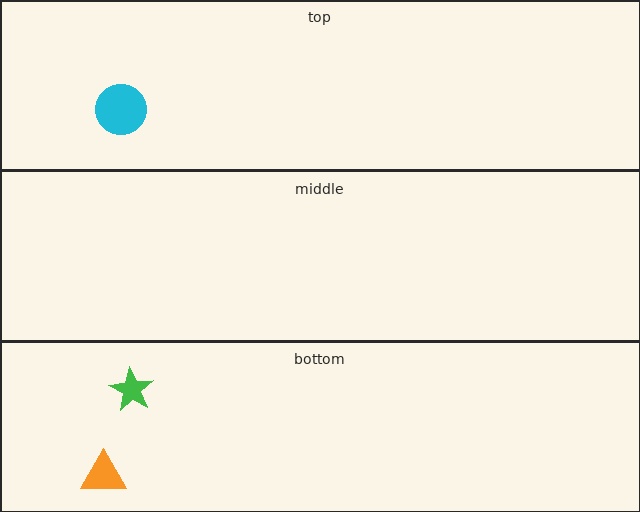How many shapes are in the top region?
1.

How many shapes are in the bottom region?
2.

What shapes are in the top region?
The cyan circle.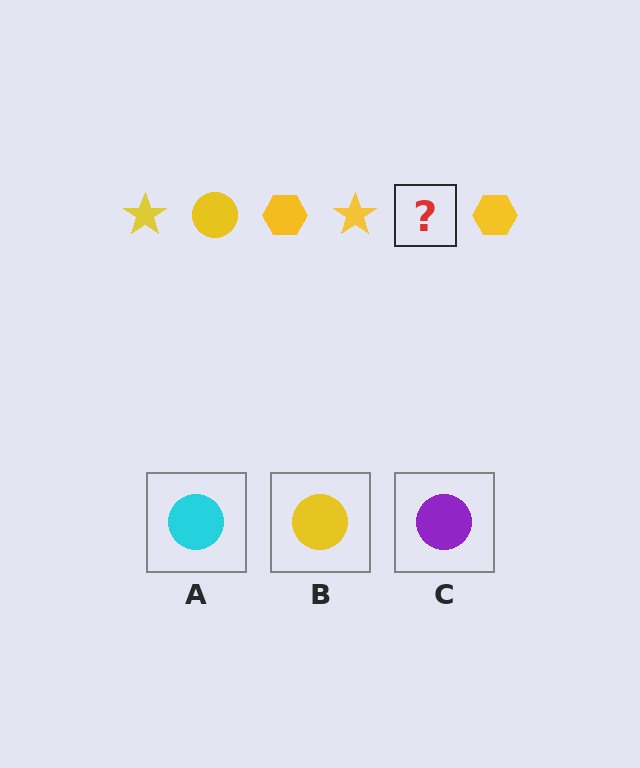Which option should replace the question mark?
Option B.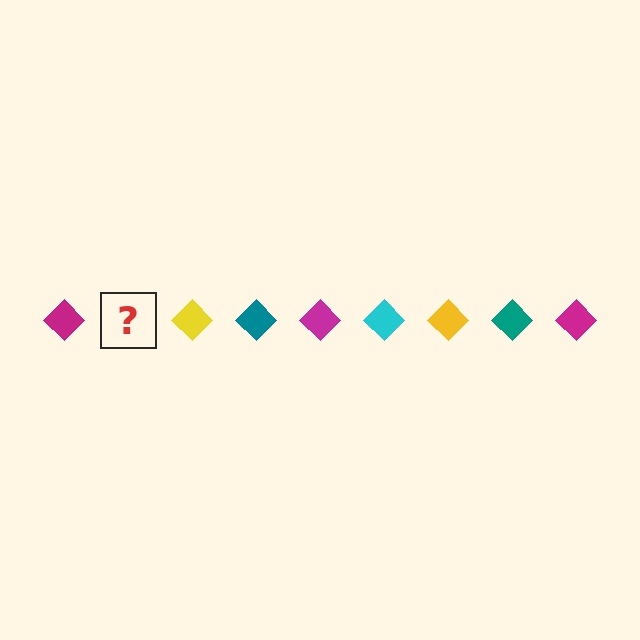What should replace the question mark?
The question mark should be replaced with a cyan diamond.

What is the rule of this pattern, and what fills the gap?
The rule is that the pattern cycles through magenta, cyan, yellow, teal diamonds. The gap should be filled with a cyan diamond.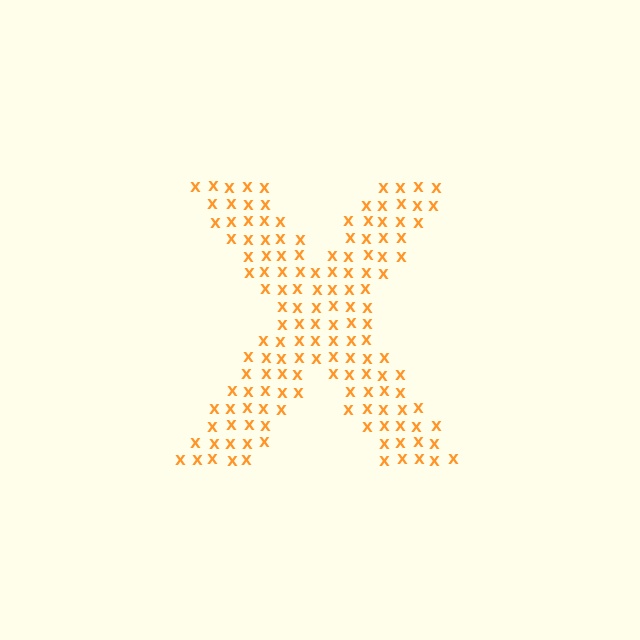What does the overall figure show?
The overall figure shows the letter X.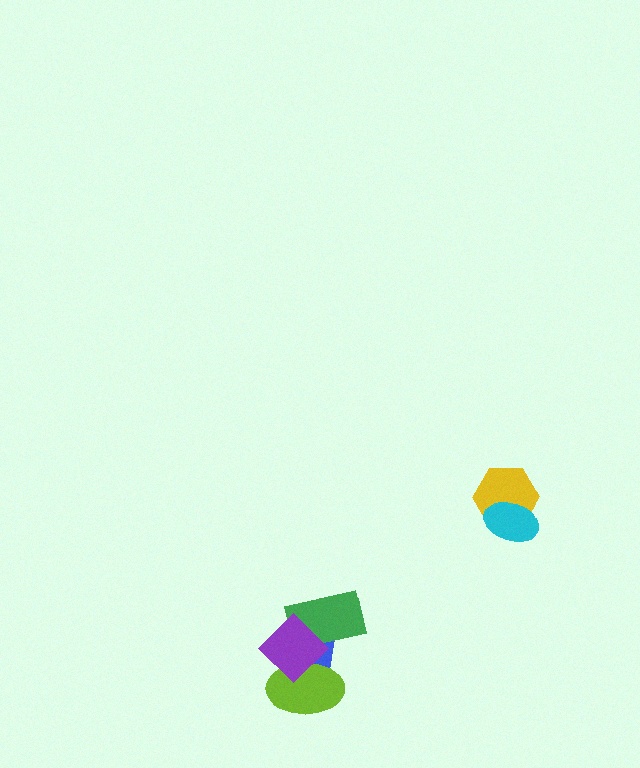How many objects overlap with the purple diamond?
3 objects overlap with the purple diamond.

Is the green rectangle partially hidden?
Yes, it is partially covered by another shape.